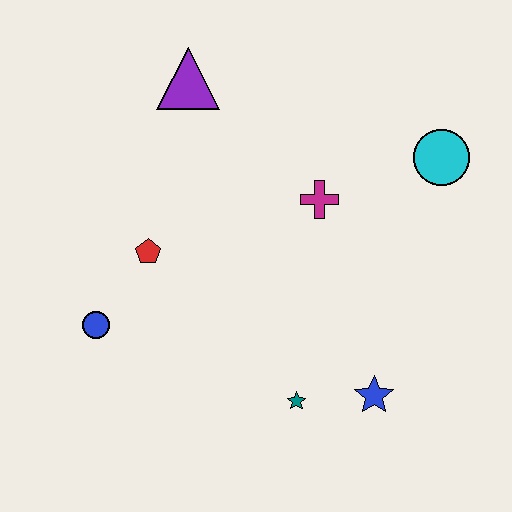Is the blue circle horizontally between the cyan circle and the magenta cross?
No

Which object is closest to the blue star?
The teal star is closest to the blue star.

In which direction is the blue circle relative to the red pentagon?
The blue circle is below the red pentagon.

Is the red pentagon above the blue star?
Yes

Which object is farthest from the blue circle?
The cyan circle is farthest from the blue circle.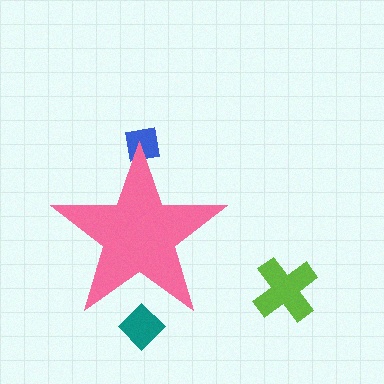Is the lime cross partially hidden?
No, the lime cross is fully visible.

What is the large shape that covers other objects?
A pink star.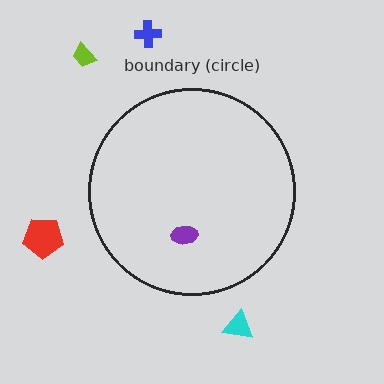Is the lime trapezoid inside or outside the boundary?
Outside.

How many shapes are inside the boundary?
1 inside, 4 outside.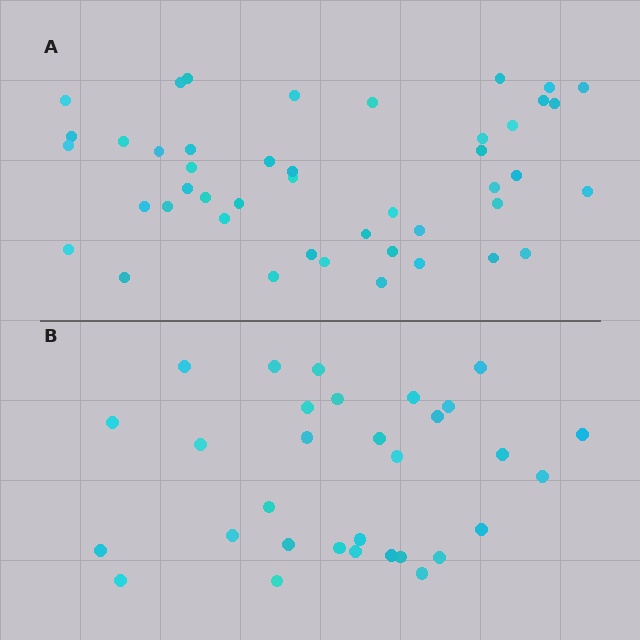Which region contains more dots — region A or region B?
Region A (the top region) has more dots.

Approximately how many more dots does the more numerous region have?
Region A has approximately 15 more dots than region B.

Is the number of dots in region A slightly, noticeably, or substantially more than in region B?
Region A has substantially more. The ratio is roughly 1.5 to 1.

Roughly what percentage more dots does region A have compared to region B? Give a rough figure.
About 45% more.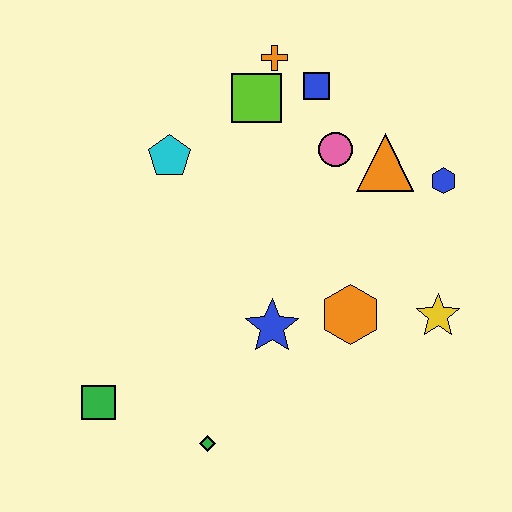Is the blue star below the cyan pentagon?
Yes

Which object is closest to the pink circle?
The orange triangle is closest to the pink circle.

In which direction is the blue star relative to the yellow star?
The blue star is to the left of the yellow star.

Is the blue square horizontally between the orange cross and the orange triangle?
Yes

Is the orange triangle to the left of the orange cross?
No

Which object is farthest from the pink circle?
The green square is farthest from the pink circle.